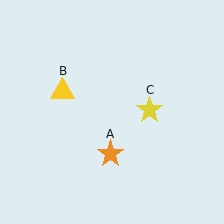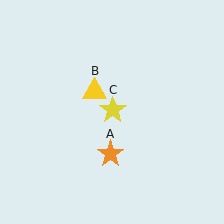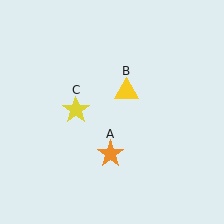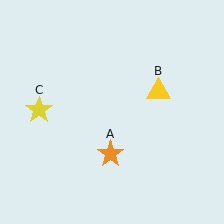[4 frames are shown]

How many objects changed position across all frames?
2 objects changed position: yellow triangle (object B), yellow star (object C).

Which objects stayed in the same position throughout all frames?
Orange star (object A) remained stationary.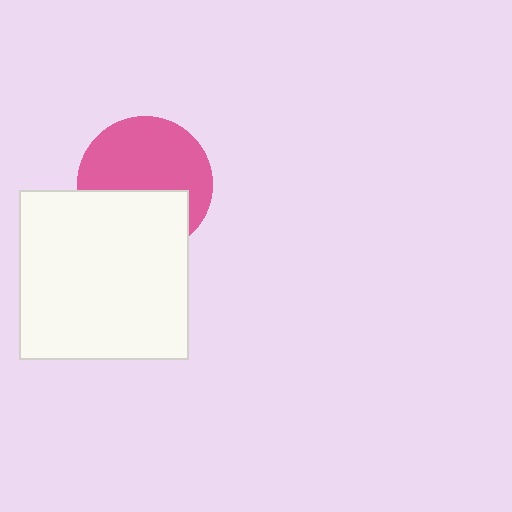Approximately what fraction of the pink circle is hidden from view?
Roughly 40% of the pink circle is hidden behind the white square.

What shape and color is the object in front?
The object in front is a white square.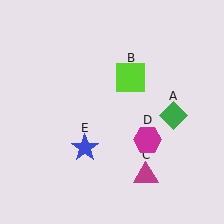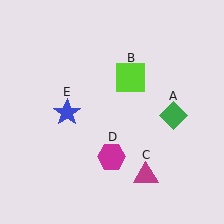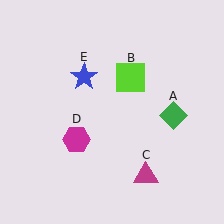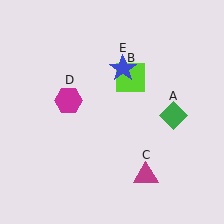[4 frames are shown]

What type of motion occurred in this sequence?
The magenta hexagon (object D), blue star (object E) rotated clockwise around the center of the scene.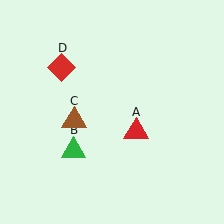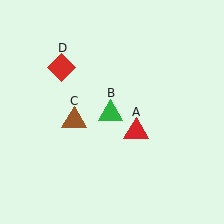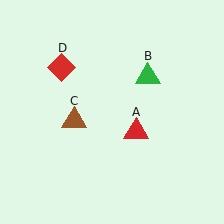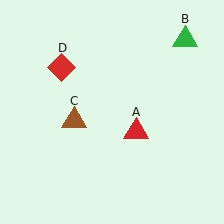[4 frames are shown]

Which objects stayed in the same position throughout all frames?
Red triangle (object A) and brown triangle (object C) and red diamond (object D) remained stationary.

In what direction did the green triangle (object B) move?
The green triangle (object B) moved up and to the right.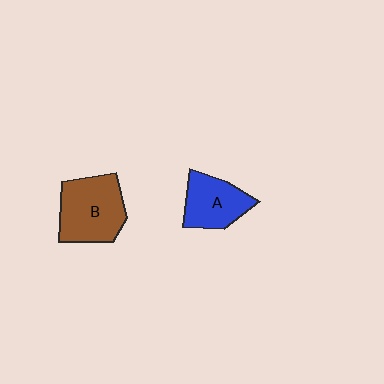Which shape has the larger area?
Shape B (brown).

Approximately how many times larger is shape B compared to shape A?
Approximately 1.3 times.